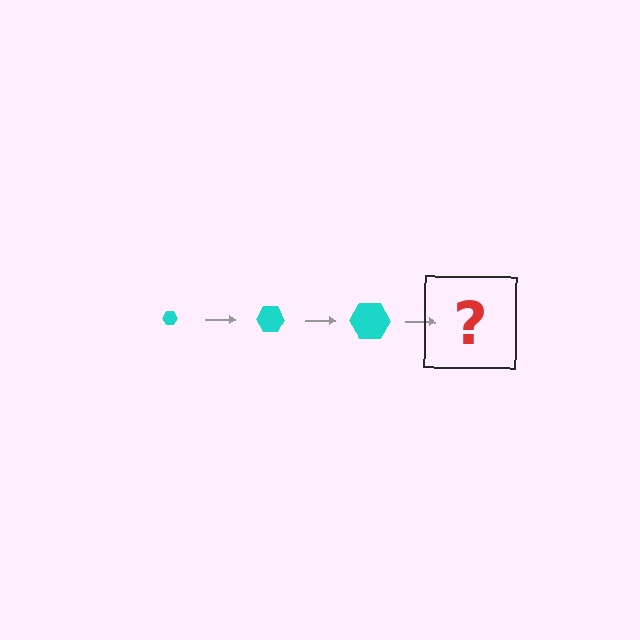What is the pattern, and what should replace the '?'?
The pattern is that the hexagon gets progressively larger each step. The '?' should be a cyan hexagon, larger than the previous one.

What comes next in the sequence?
The next element should be a cyan hexagon, larger than the previous one.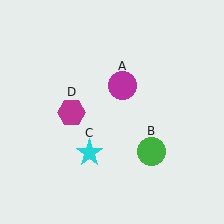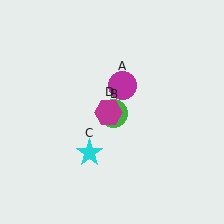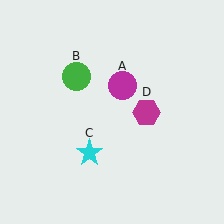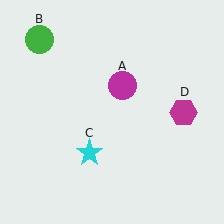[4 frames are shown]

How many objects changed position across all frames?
2 objects changed position: green circle (object B), magenta hexagon (object D).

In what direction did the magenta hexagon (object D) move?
The magenta hexagon (object D) moved right.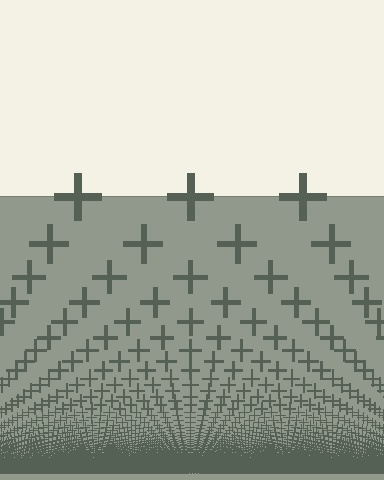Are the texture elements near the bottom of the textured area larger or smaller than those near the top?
Smaller. The gradient is inverted — elements near the bottom are smaller and denser.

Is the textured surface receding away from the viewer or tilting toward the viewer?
The surface appears to tilt toward the viewer. Texture elements get larger and sparser toward the top.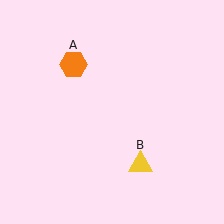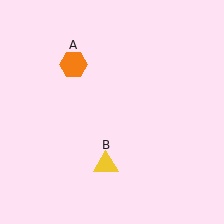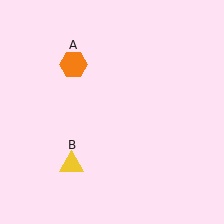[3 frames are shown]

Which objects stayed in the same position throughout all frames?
Orange hexagon (object A) remained stationary.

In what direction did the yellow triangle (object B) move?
The yellow triangle (object B) moved left.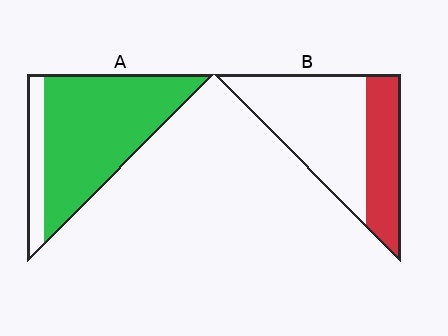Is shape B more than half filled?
No.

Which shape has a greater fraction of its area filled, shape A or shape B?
Shape A.